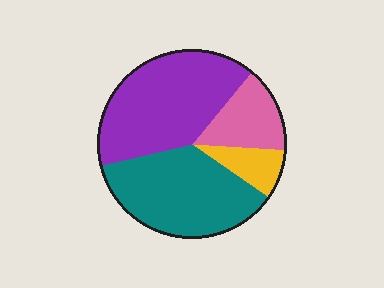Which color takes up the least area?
Yellow, at roughly 10%.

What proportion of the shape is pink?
Pink covers around 15% of the shape.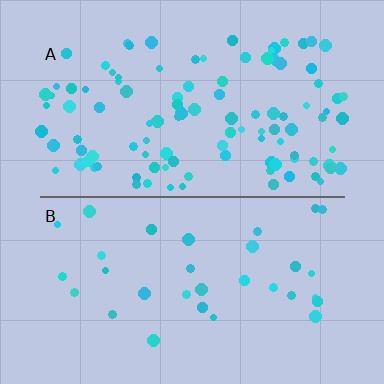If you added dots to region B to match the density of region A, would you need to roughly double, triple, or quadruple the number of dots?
Approximately triple.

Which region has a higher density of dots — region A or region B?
A (the top).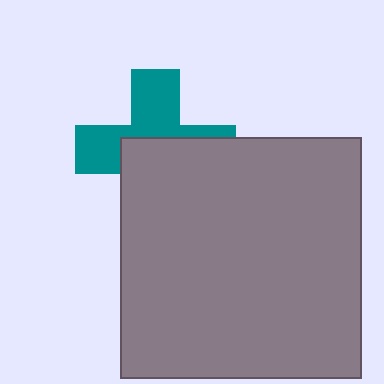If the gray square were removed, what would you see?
You would see the complete teal cross.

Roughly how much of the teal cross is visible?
About half of it is visible (roughly 47%).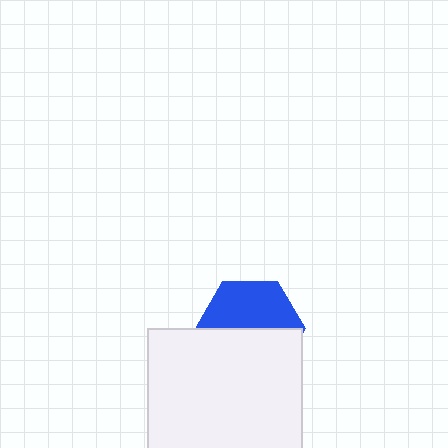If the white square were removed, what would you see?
You would see the complete blue hexagon.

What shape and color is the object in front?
The object in front is a white square.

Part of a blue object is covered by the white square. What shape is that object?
It is a hexagon.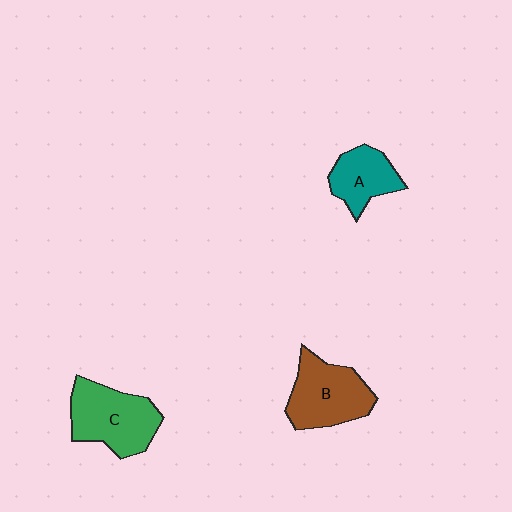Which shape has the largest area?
Shape C (green).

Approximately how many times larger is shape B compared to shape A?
Approximately 1.4 times.